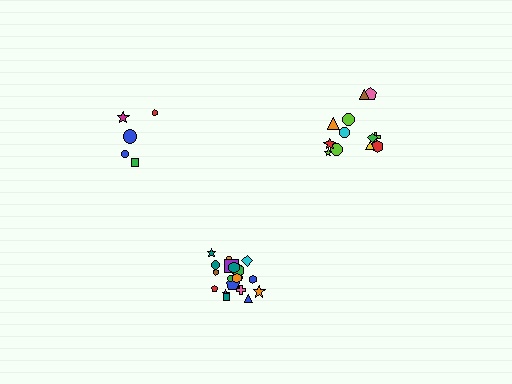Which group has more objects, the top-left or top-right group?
The top-right group.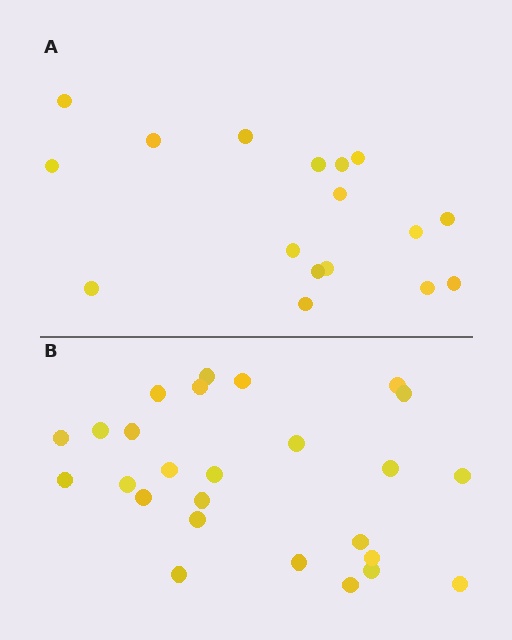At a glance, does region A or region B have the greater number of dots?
Region B (the bottom region) has more dots.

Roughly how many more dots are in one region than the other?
Region B has roughly 8 or so more dots than region A.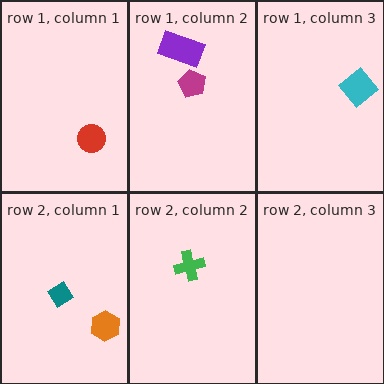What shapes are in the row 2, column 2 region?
The green cross.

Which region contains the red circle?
The row 1, column 1 region.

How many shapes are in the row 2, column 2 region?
1.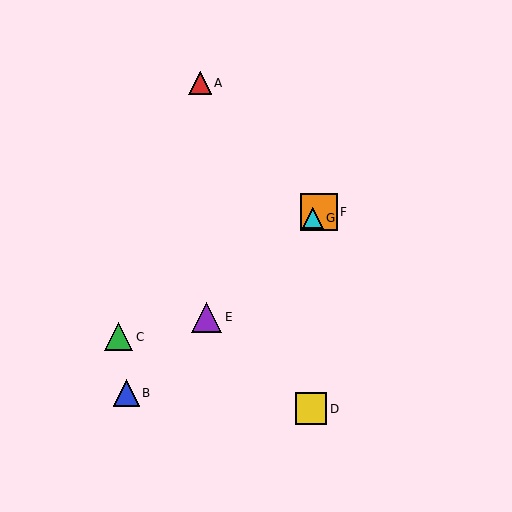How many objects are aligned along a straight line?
4 objects (B, E, F, G) are aligned along a straight line.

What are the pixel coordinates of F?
Object F is at (319, 212).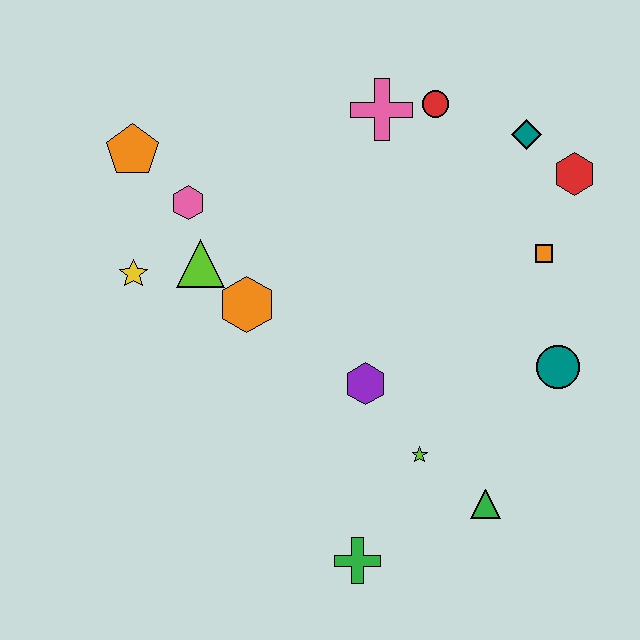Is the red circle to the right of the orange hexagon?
Yes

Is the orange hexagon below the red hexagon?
Yes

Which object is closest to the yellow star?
The lime triangle is closest to the yellow star.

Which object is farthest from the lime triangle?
The red hexagon is farthest from the lime triangle.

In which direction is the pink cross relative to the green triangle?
The pink cross is above the green triangle.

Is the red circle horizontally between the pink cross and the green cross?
No